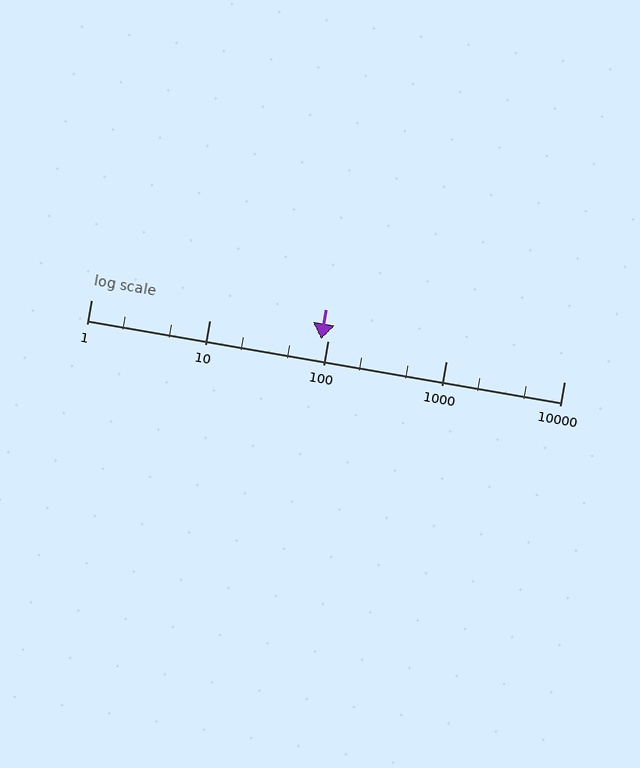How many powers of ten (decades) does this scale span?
The scale spans 4 decades, from 1 to 10000.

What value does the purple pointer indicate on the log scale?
The pointer indicates approximately 89.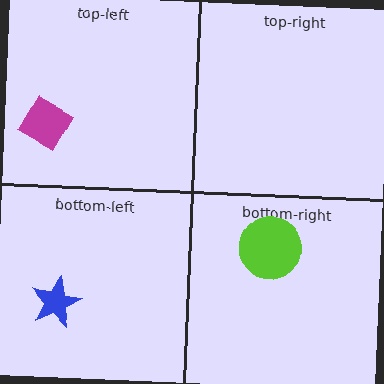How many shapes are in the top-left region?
1.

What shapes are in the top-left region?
The magenta diamond.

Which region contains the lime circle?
The bottom-right region.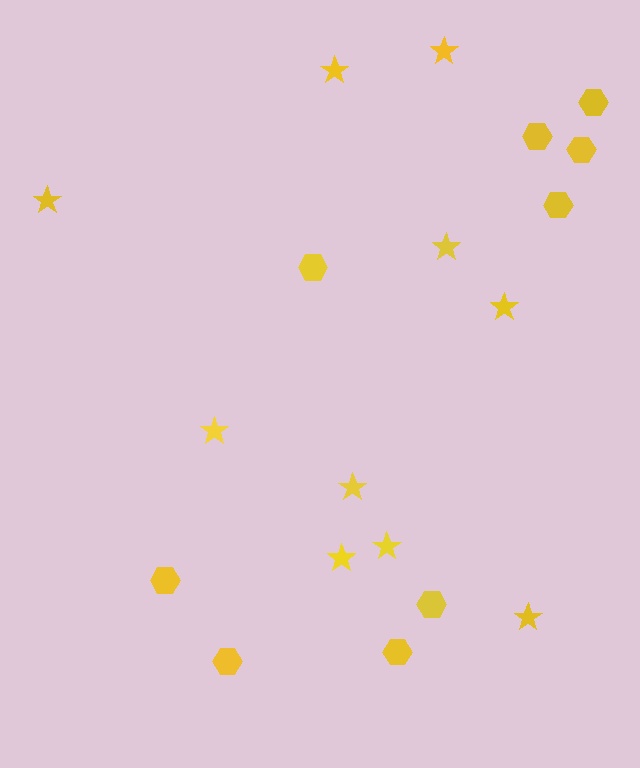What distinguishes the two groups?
There are 2 groups: one group of stars (10) and one group of hexagons (9).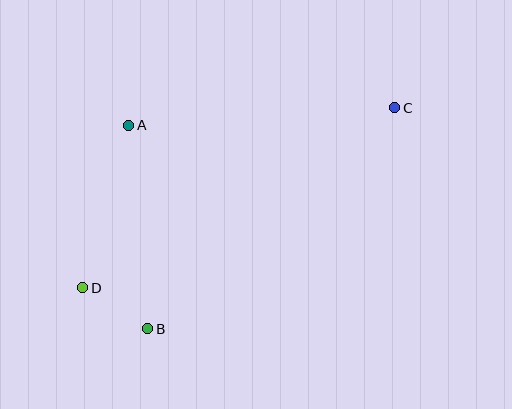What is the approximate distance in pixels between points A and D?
The distance between A and D is approximately 169 pixels.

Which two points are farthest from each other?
Points C and D are farthest from each other.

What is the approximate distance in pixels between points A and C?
The distance between A and C is approximately 266 pixels.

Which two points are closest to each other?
Points B and D are closest to each other.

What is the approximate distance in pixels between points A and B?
The distance between A and B is approximately 204 pixels.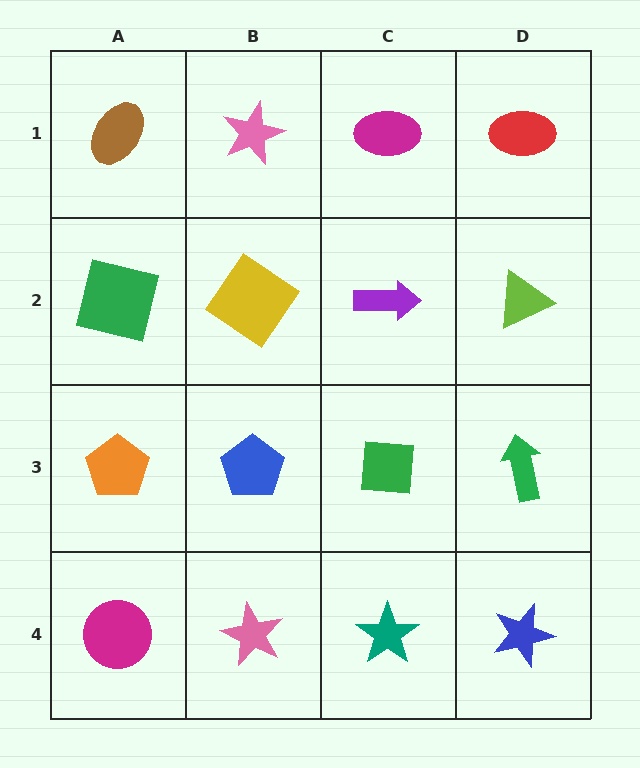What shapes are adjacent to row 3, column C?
A purple arrow (row 2, column C), a teal star (row 4, column C), a blue pentagon (row 3, column B), a green arrow (row 3, column D).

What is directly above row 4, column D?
A green arrow.